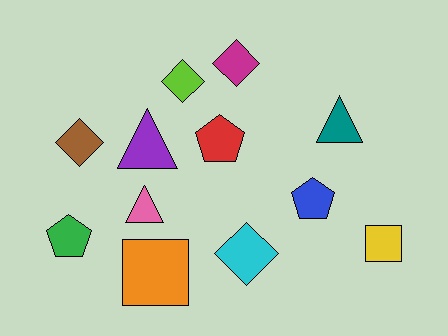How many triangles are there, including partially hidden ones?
There are 3 triangles.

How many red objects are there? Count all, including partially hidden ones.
There is 1 red object.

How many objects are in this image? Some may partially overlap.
There are 12 objects.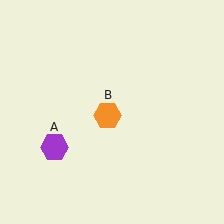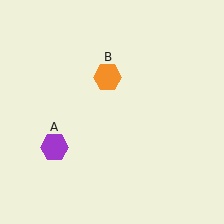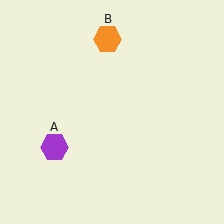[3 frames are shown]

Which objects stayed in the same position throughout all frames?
Purple hexagon (object A) remained stationary.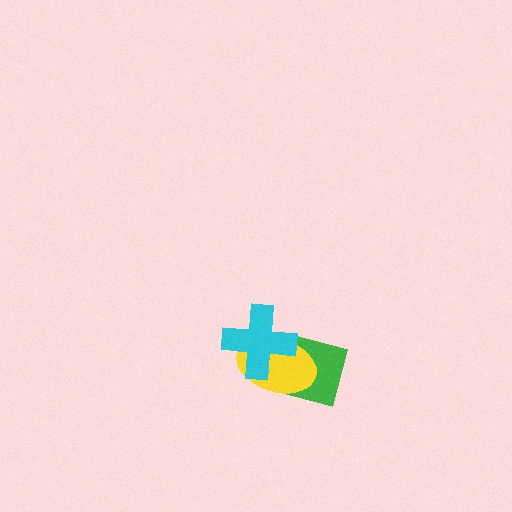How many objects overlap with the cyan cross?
2 objects overlap with the cyan cross.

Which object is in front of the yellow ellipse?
The cyan cross is in front of the yellow ellipse.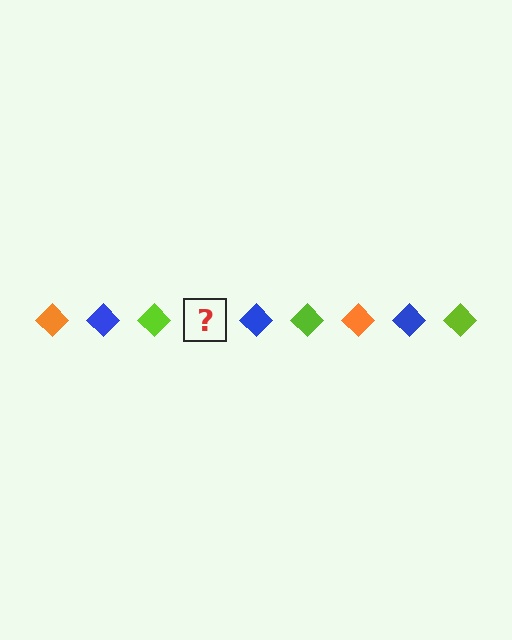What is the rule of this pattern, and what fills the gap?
The rule is that the pattern cycles through orange, blue, lime diamonds. The gap should be filled with an orange diamond.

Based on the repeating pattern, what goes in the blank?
The blank should be an orange diamond.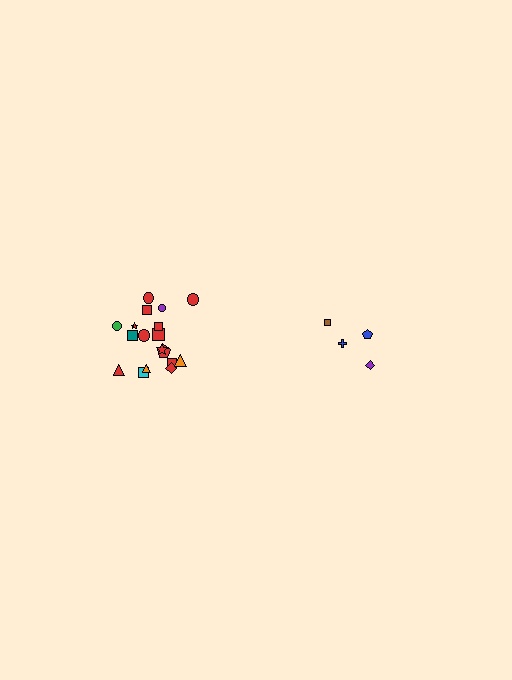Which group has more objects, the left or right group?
The left group.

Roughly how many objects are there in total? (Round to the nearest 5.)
Roughly 20 objects in total.